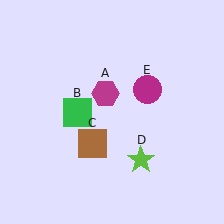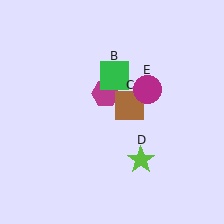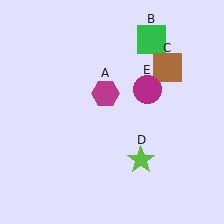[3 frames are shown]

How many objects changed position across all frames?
2 objects changed position: green square (object B), brown square (object C).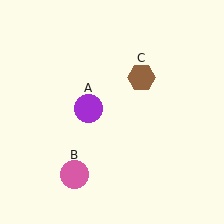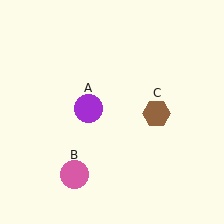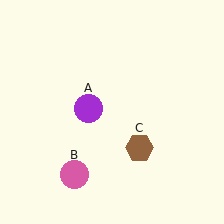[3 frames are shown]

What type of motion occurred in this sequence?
The brown hexagon (object C) rotated clockwise around the center of the scene.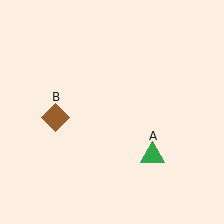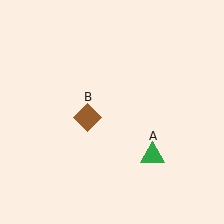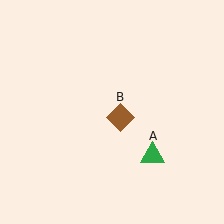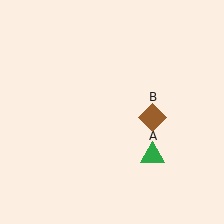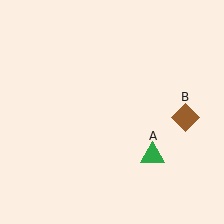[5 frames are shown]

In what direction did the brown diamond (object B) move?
The brown diamond (object B) moved right.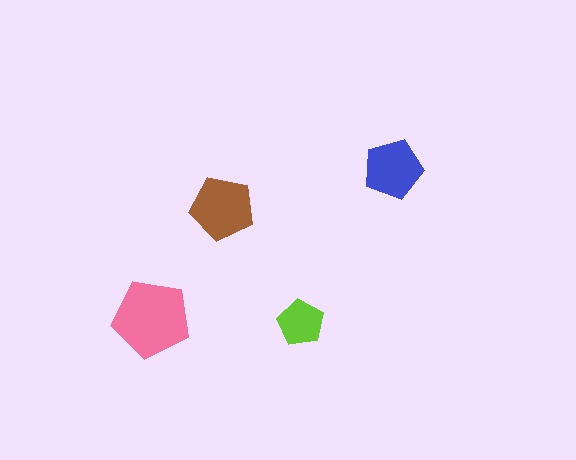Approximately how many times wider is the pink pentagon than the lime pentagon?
About 1.5 times wider.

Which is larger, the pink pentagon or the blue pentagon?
The pink one.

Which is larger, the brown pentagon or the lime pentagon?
The brown one.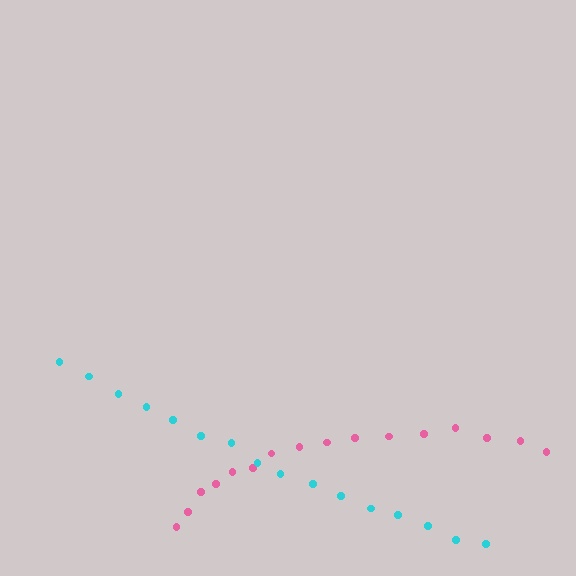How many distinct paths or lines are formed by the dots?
There are 2 distinct paths.